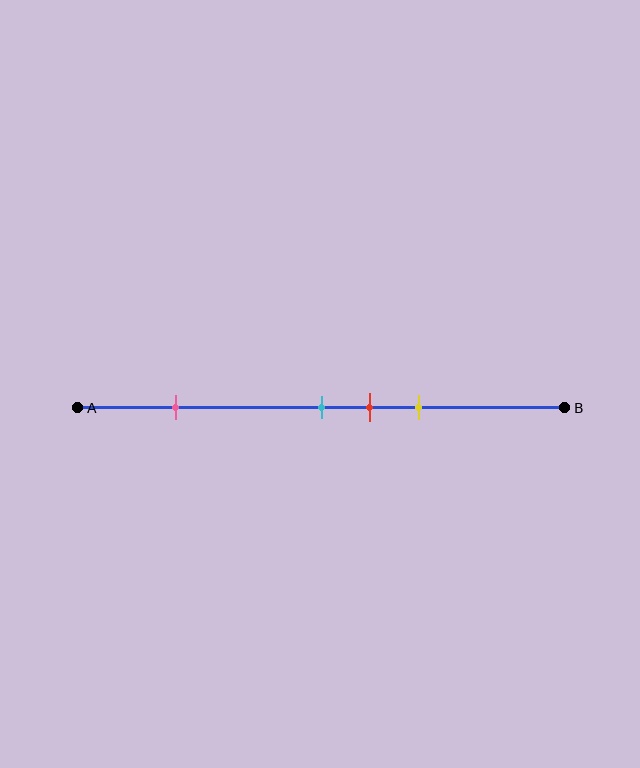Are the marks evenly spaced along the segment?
No, the marks are not evenly spaced.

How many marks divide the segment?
There are 4 marks dividing the segment.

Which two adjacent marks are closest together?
The cyan and red marks are the closest adjacent pair.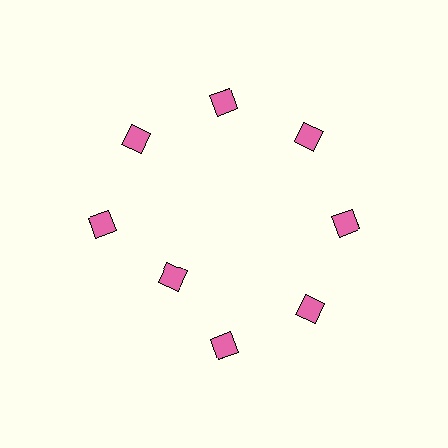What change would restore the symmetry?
The symmetry would be restored by moving it outward, back onto the ring so that all 8 diamonds sit at equal angles and equal distance from the center.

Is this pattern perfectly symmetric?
No. The 8 pink diamonds are arranged in a ring, but one element near the 8 o'clock position is pulled inward toward the center, breaking the 8-fold rotational symmetry.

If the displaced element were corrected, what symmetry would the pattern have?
It would have 8-fold rotational symmetry — the pattern would map onto itself every 45 degrees.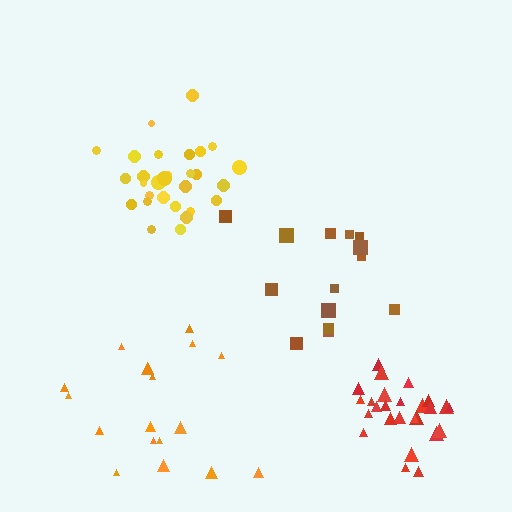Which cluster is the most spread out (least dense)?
Orange.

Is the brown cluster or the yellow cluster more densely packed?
Yellow.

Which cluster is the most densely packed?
Red.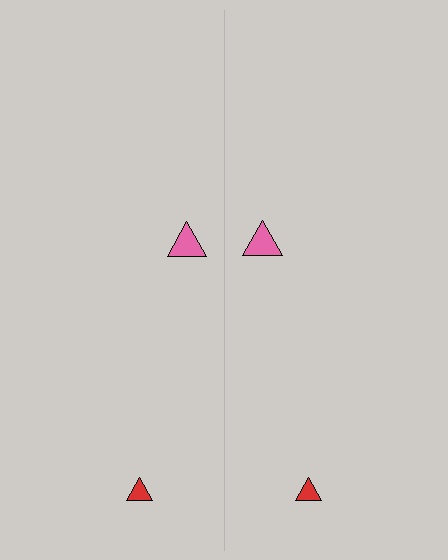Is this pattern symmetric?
Yes, this pattern has bilateral (reflection) symmetry.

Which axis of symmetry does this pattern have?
The pattern has a vertical axis of symmetry running through the center of the image.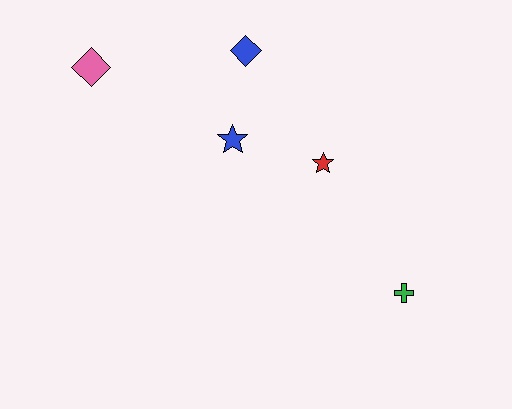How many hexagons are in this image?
There are no hexagons.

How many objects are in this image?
There are 5 objects.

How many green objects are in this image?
There is 1 green object.